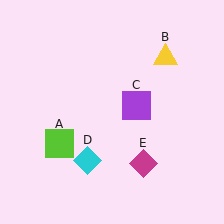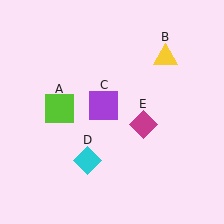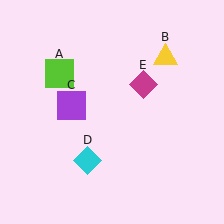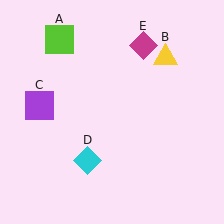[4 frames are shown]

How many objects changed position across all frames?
3 objects changed position: lime square (object A), purple square (object C), magenta diamond (object E).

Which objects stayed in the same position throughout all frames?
Yellow triangle (object B) and cyan diamond (object D) remained stationary.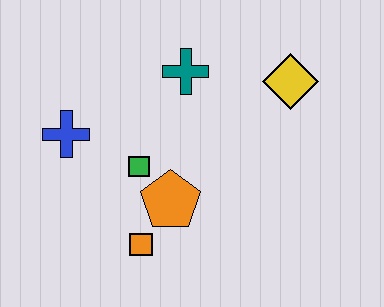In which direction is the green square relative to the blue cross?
The green square is to the right of the blue cross.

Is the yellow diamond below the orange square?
No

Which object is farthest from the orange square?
The yellow diamond is farthest from the orange square.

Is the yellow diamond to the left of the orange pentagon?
No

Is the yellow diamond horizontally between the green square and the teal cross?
No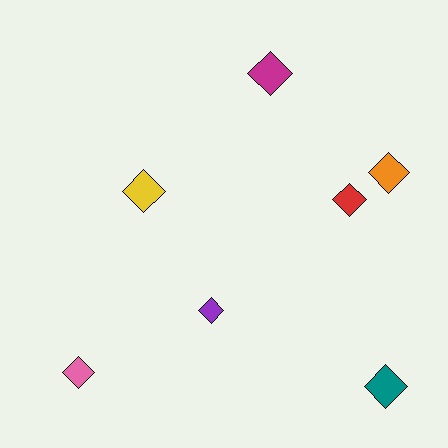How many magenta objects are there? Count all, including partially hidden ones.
There is 1 magenta object.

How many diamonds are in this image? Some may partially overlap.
There are 7 diamonds.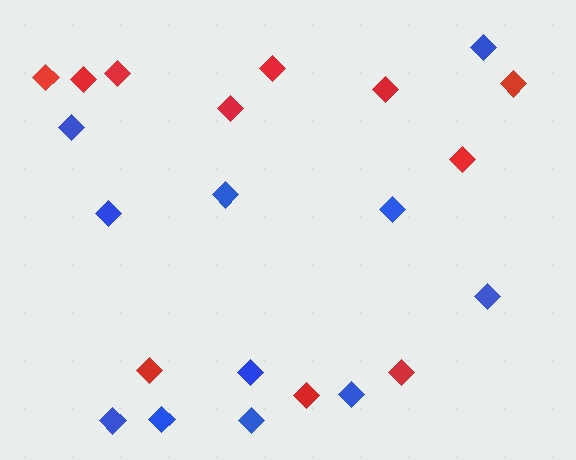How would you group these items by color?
There are 2 groups: one group of red diamonds (11) and one group of blue diamonds (11).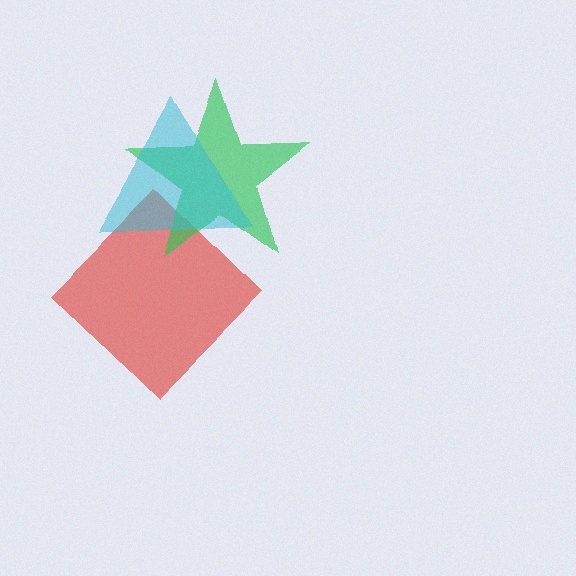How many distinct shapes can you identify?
There are 3 distinct shapes: a red diamond, a green star, a cyan triangle.